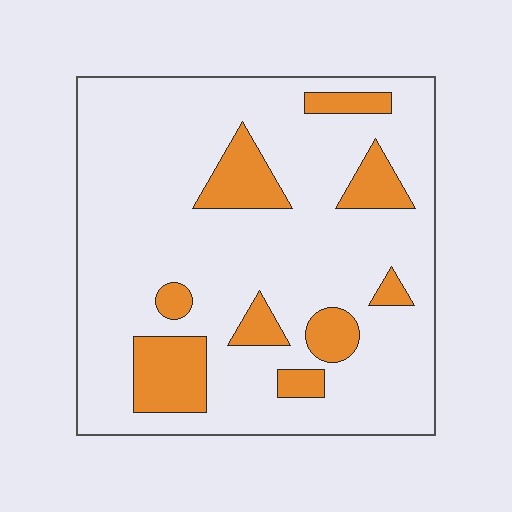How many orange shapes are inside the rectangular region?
9.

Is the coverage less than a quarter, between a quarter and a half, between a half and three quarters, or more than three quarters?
Less than a quarter.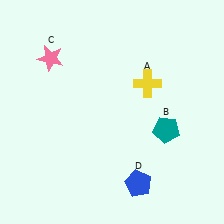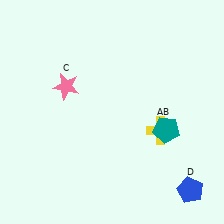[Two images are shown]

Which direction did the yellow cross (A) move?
The yellow cross (A) moved down.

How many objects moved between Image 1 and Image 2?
3 objects moved between the two images.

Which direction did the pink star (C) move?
The pink star (C) moved down.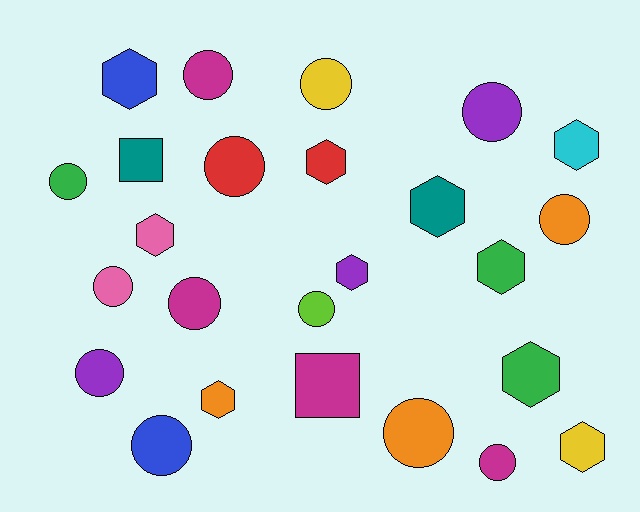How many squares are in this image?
There are 2 squares.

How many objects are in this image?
There are 25 objects.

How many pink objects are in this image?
There are 2 pink objects.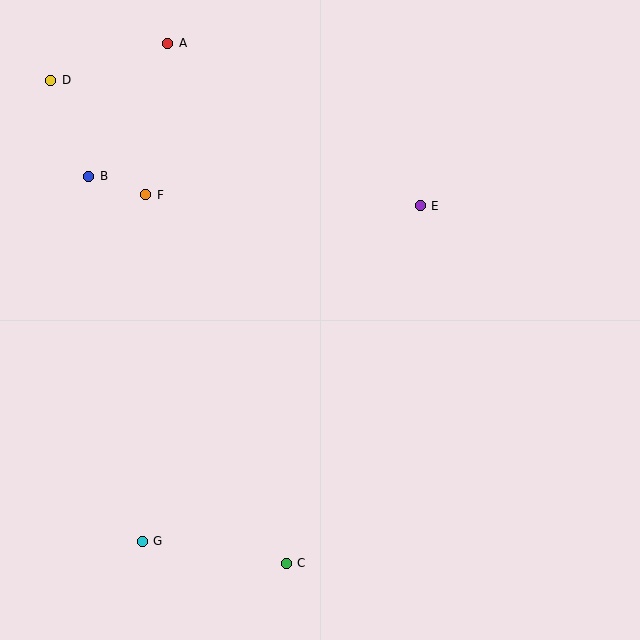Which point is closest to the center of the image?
Point E at (420, 206) is closest to the center.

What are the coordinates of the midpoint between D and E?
The midpoint between D and E is at (235, 143).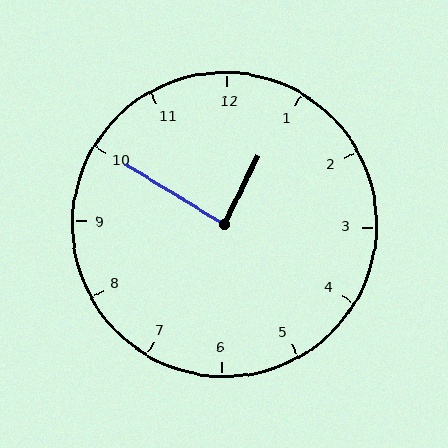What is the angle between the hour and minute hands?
Approximately 85 degrees.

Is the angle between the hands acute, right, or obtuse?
It is right.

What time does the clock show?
12:50.